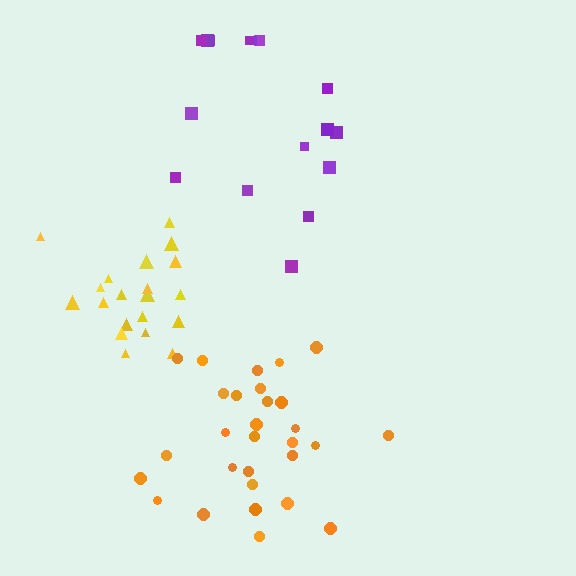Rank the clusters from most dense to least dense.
yellow, orange, purple.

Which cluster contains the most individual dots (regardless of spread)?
Orange (29).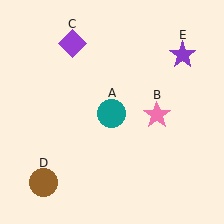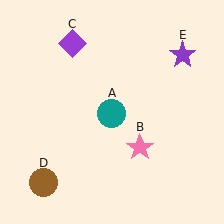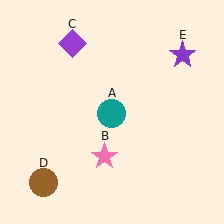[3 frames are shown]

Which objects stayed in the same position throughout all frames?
Teal circle (object A) and purple diamond (object C) and brown circle (object D) and purple star (object E) remained stationary.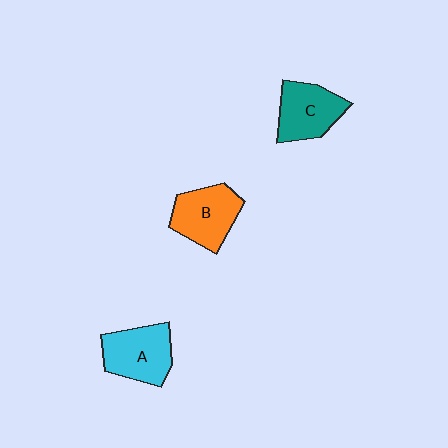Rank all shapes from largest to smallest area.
From largest to smallest: A (cyan), B (orange), C (teal).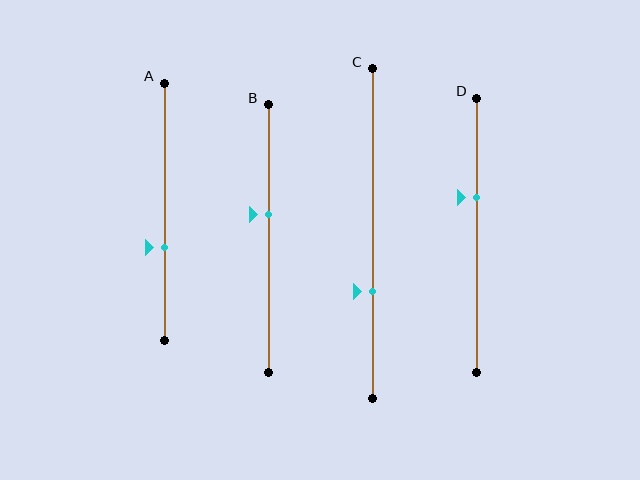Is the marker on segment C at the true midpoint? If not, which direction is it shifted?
No, the marker on segment C is shifted downward by about 18% of the segment length.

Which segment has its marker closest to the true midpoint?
Segment B has its marker closest to the true midpoint.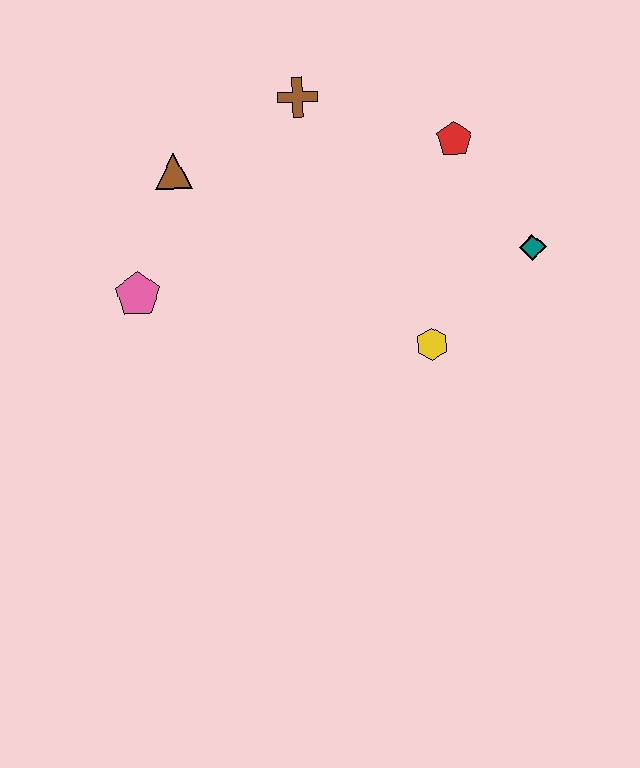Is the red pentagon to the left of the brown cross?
No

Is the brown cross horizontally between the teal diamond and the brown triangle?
Yes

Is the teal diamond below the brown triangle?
Yes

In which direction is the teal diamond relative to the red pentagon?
The teal diamond is below the red pentagon.